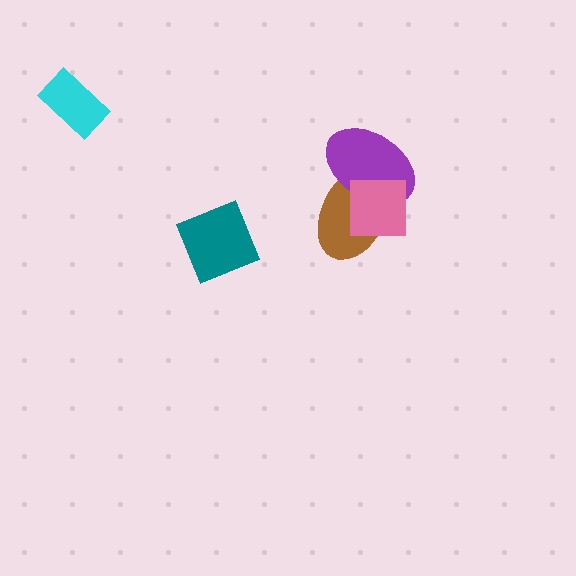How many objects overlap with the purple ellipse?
2 objects overlap with the purple ellipse.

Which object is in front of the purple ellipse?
The pink square is in front of the purple ellipse.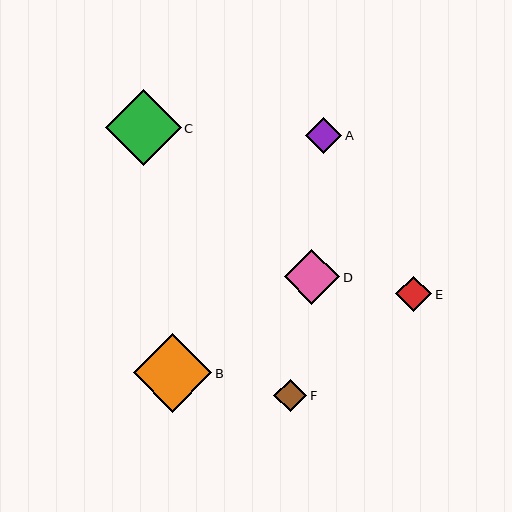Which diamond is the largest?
Diamond B is the largest with a size of approximately 79 pixels.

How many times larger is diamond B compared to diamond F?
Diamond B is approximately 2.4 times the size of diamond F.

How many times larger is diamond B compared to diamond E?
Diamond B is approximately 2.2 times the size of diamond E.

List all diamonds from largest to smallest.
From largest to smallest: B, C, D, A, E, F.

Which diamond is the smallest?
Diamond F is the smallest with a size of approximately 33 pixels.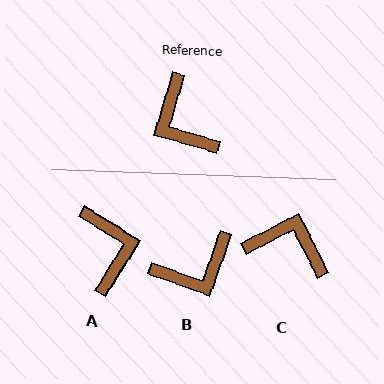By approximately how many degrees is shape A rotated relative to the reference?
Approximately 165 degrees counter-clockwise.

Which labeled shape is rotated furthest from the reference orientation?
A, about 165 degrees away.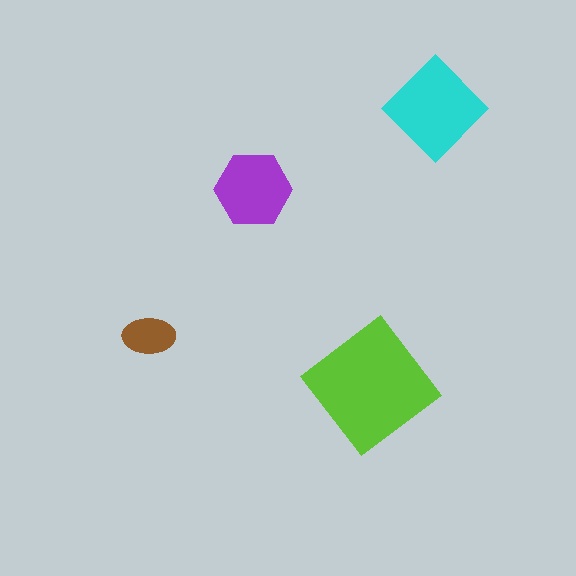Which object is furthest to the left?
The brown ellipse is leftmost.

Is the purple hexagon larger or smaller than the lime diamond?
Smaller.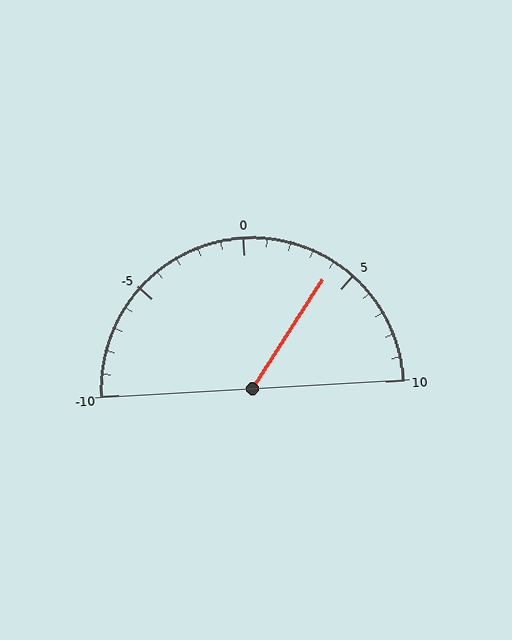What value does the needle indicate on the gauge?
The needle indicates approximately 4.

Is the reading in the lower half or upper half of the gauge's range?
The reading is in the upper half of the range (-10 to 10).